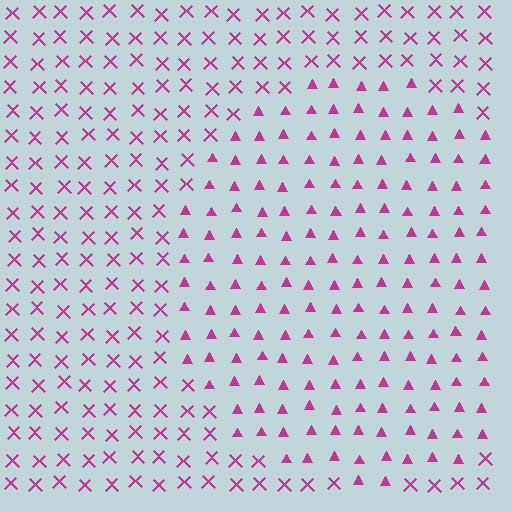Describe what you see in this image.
The image is filled with small magenta elements arranged in a uniform grid. A circle-shaped region contains triangles, while the surrounding area contains X marks. The boundary is defined purely by the change in element shape.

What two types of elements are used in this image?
The image uses triangles inside the circle region and X marks outside it.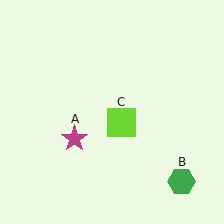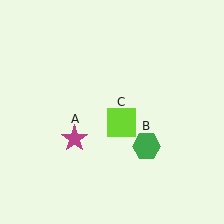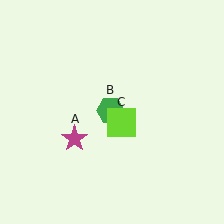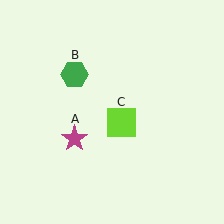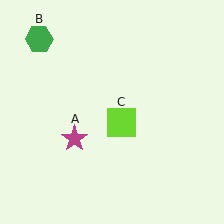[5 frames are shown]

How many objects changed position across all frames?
1 object changed position: green hexagon (object B).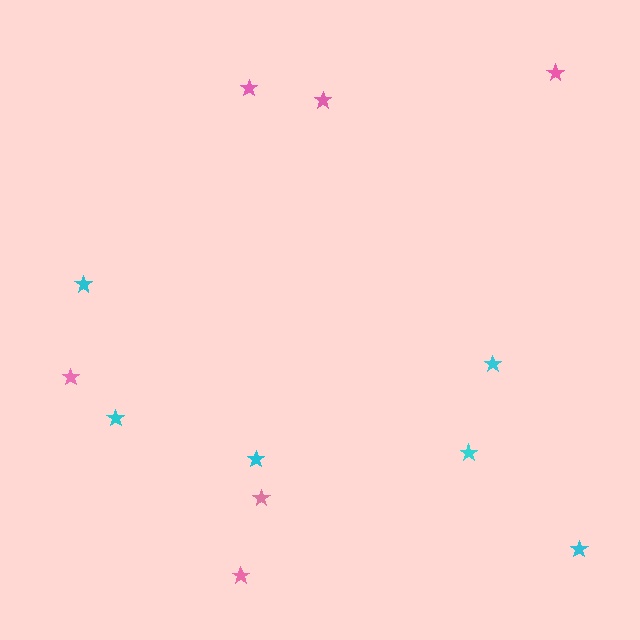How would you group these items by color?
There are 2 groups: one group of cyan stars (6) and one group of pink stars (6).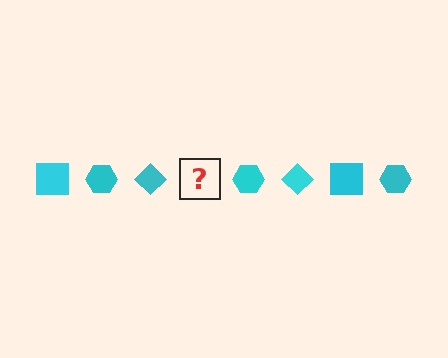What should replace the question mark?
The question mark should be replaced with a cyan square.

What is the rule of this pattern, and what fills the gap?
The rule is that the pattern cycles through square, hexagon, diamond shapes in cyan. The gap should be filled with a cyan square.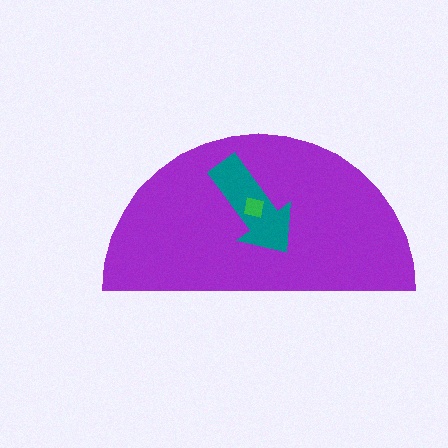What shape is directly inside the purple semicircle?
The teal arrow.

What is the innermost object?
The green square.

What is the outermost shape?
The purple semicircle.